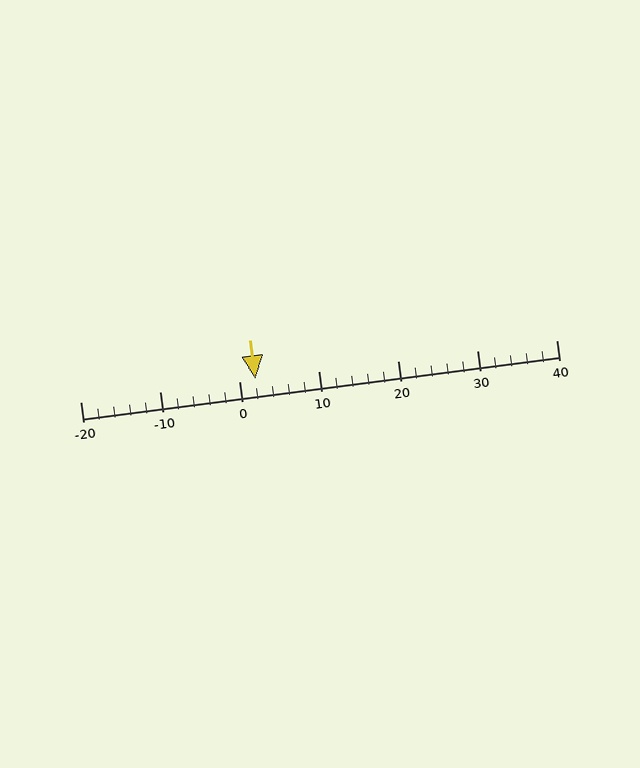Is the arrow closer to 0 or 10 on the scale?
The arrow is closer to 0.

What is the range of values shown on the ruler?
The ruler shows values from -20 to 40.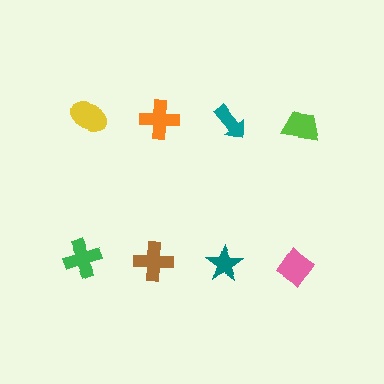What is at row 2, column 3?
A teal star.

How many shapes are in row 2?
4 shapes.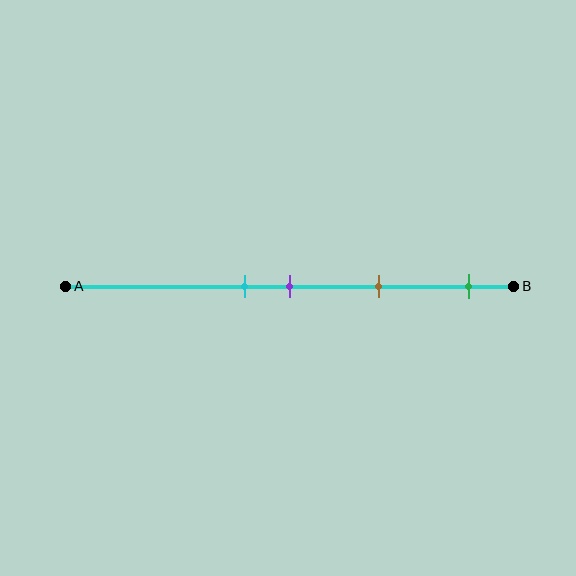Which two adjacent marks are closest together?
The cyan and purple marks are the closest adjacent pair.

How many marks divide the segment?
There are 4 marks dividing the segment.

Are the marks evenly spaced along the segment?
No, the marks are not evenly spaced.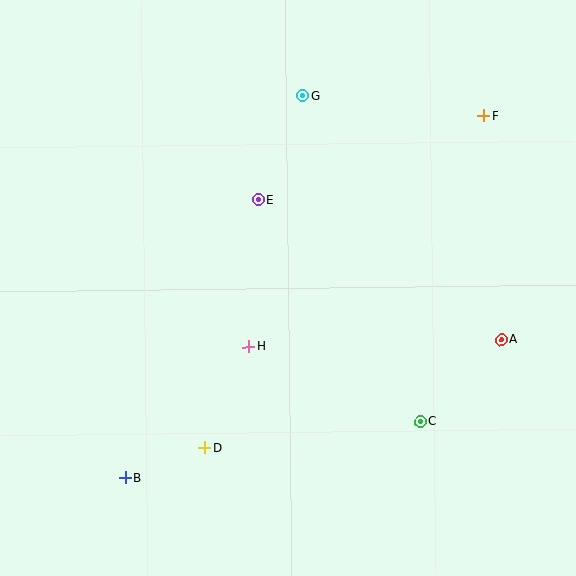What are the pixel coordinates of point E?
Point E is at (258, 200).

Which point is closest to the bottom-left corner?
Point B is closest to the bottom-left corner.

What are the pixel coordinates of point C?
Point C is at (420, 421).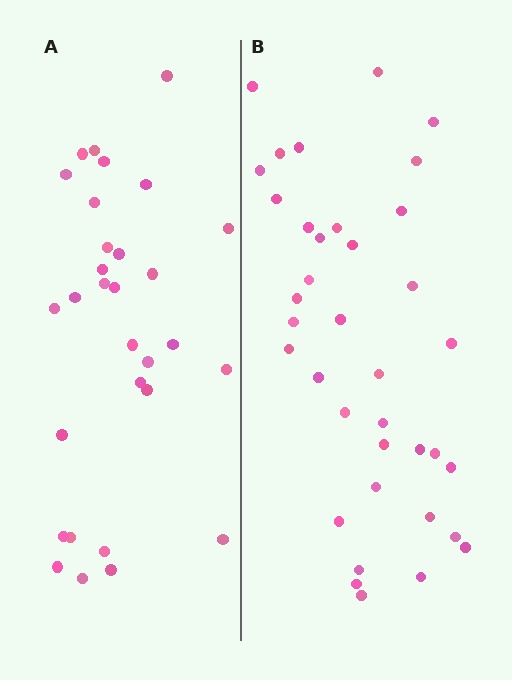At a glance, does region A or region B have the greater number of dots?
Region B (the right region) has more dots.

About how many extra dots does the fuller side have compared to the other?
Region B has roughly 8 or so more dots than region A.